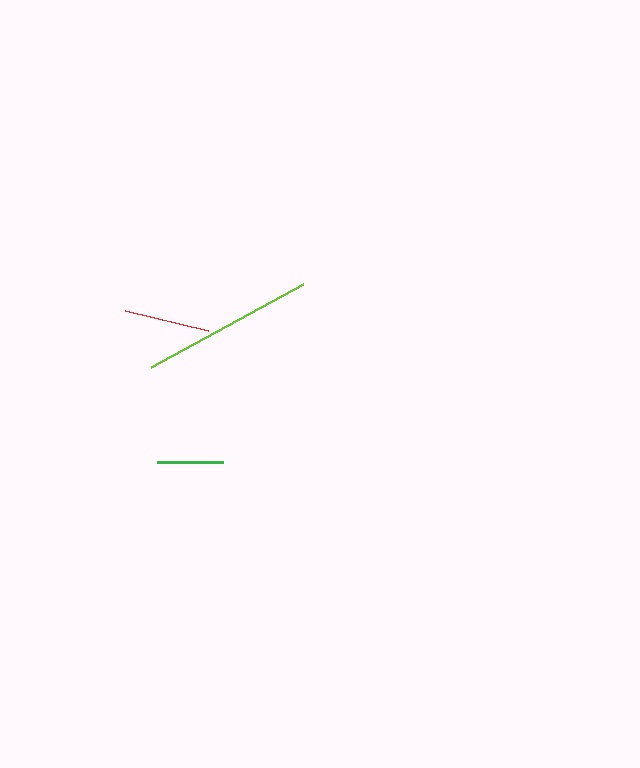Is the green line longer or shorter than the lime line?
The lime line is longer than the green line.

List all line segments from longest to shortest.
From longest to shortest: lime, red, green.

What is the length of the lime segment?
The lime segment is approximately 173 pixels long.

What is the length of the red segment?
The red segment is approximately 85 pixels long.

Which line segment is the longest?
The lime line is the longest at approximately 173 pixels.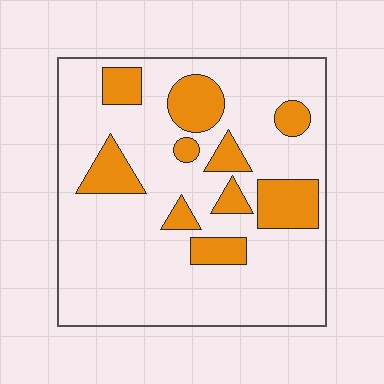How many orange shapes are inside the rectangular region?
10.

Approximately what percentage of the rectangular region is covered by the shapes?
Approximately 20%.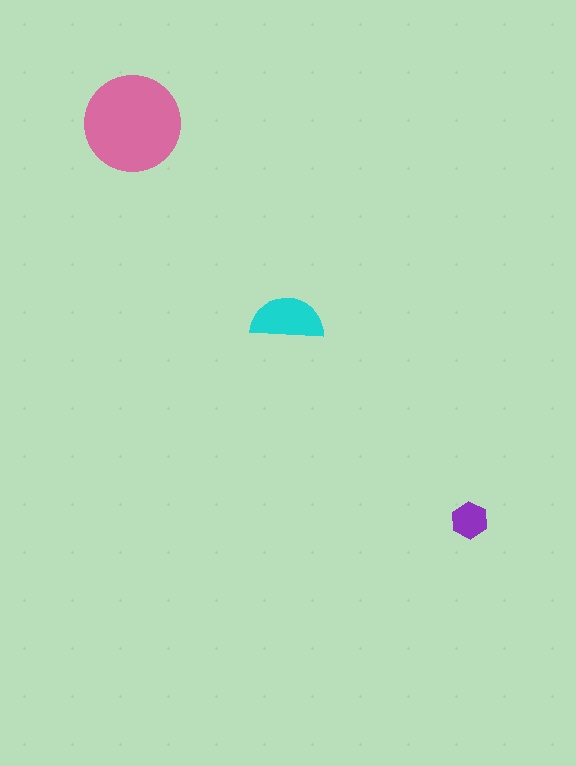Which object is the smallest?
The purple hexagon.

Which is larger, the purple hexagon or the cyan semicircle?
The cyan semicircle.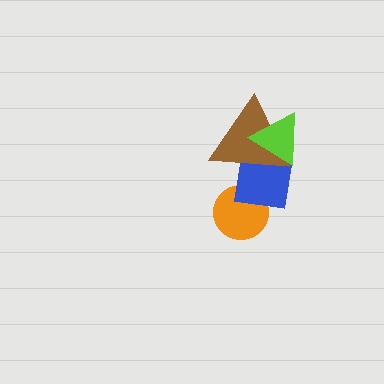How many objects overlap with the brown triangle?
2 objects overlap with the brown triangle.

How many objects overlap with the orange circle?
1 object overlaps with the orange circle.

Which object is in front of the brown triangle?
The lime triangle is in front of the brown triangle.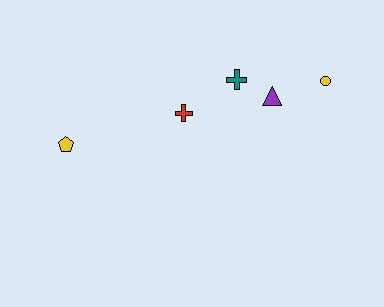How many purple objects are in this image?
There is 1 purple object.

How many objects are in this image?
There are 5 objects.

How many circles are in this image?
There is 1 circle.